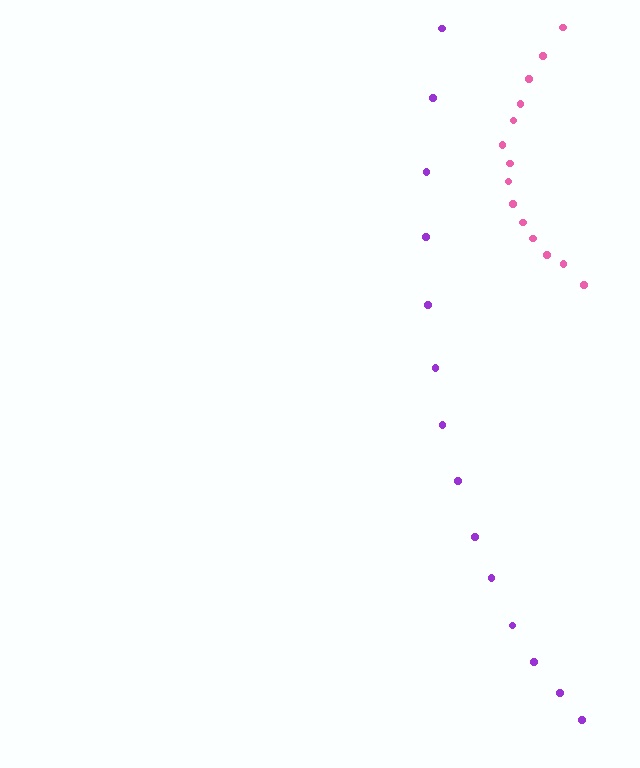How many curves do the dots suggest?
There are 2 distinct paths.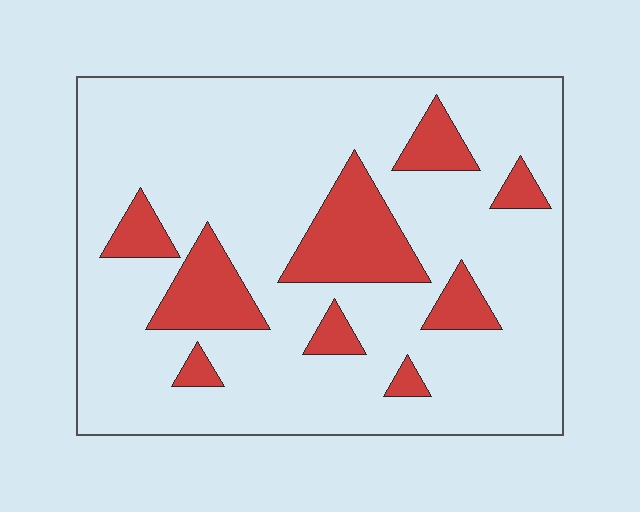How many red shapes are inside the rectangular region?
9.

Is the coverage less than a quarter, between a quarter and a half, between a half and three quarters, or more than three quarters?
Less than a quarter.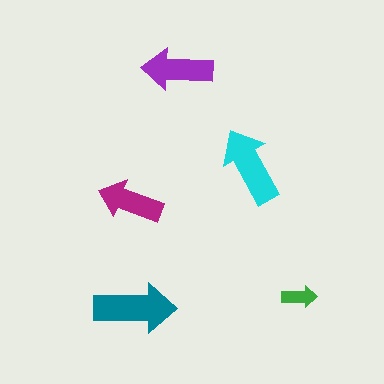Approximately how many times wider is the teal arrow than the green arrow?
About 2.5 times wider.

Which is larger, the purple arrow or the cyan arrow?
The cyan one.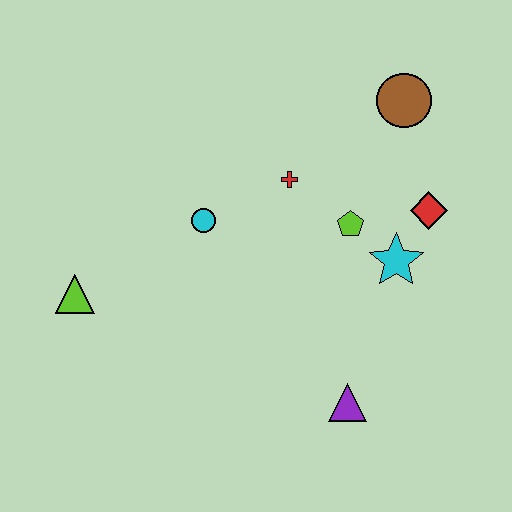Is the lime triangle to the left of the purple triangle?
Yes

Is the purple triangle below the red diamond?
Yes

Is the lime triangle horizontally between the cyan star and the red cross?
No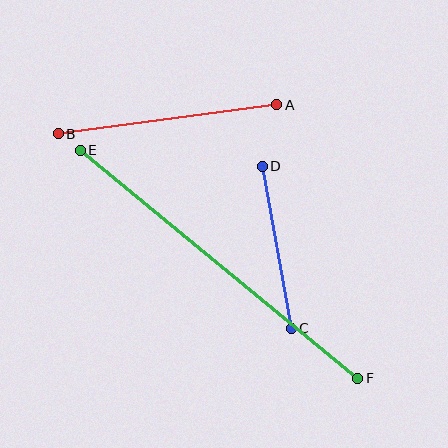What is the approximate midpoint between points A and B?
The midpoint is at approximately (168, 119) pixels.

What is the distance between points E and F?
The distance is approximately 359 pixels.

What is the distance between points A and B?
The distance is approximately 221 pixels.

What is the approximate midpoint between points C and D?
The midpoint is at approximately (277, 247) pixels.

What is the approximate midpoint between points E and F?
The midpoint is at approximately (219, 264) pixels.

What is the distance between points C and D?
The distance is approximately 165 pixels.